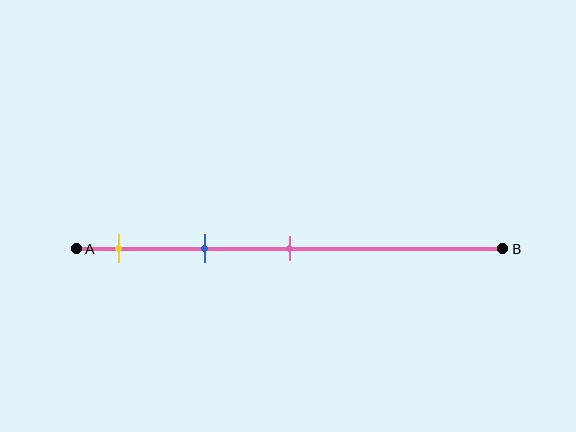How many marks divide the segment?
There are 3 marks dividing the segment.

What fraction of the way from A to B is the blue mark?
The blue mark is approximately 30% (0.3) of the way from A to B.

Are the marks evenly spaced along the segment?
Yes, the marks are approximately evenly spaced.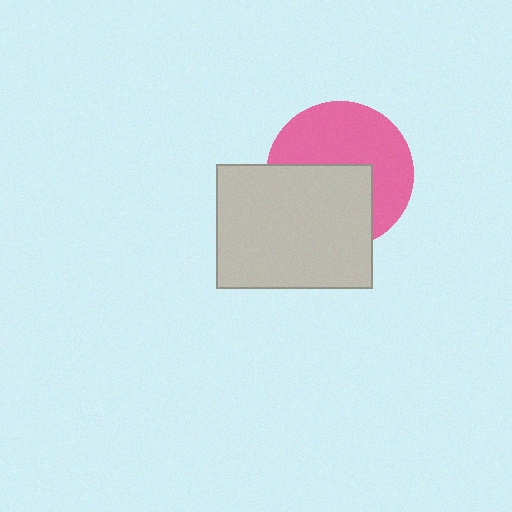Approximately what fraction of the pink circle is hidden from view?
Roughly 46% of the pink circle is hidden behind the light gray rectangle.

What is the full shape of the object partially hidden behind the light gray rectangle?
The partially hidden object is a pink circle.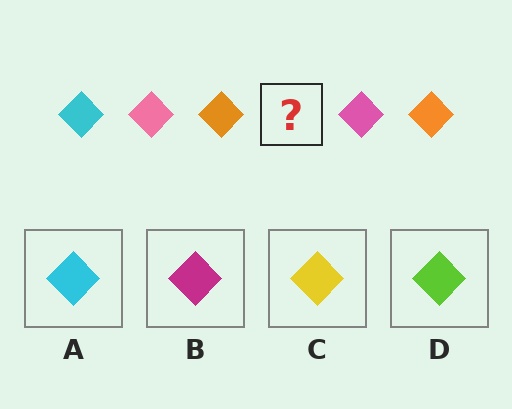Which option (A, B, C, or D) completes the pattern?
A.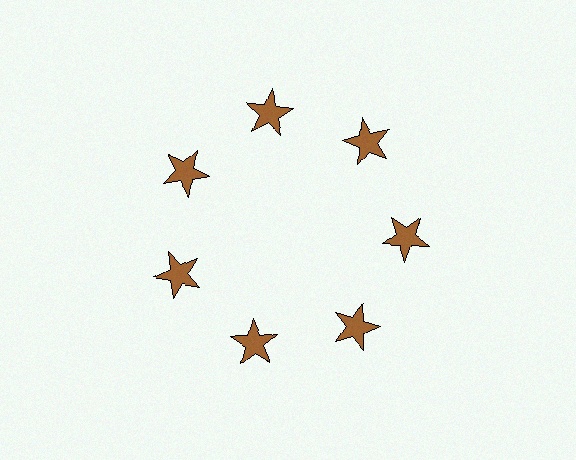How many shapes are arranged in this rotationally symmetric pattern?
There are 7 shapes, arranged in 7 groups of 1.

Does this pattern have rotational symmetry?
Yes, this pattern has 7-fold rotational symmetry. It looks the same after rotating 51 degrees around the center.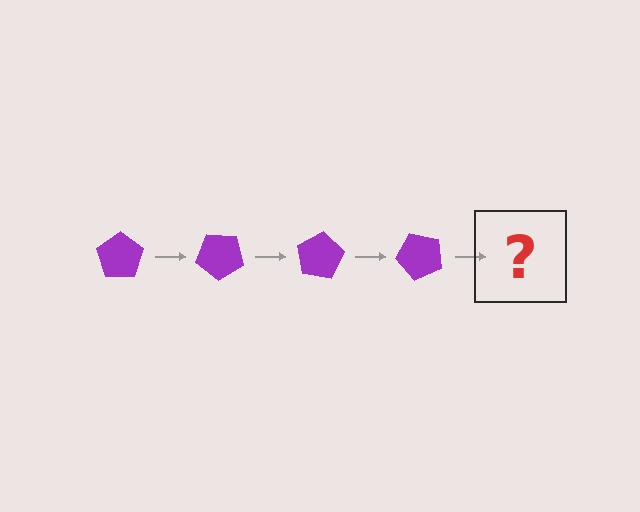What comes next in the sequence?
The next element should be a purple pentagon rotated 160 degrees.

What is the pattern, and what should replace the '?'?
The pattern is that the pentagon rotates 40 degrees each step. The '?' should be a purple pentagon rotated 160 degrees.